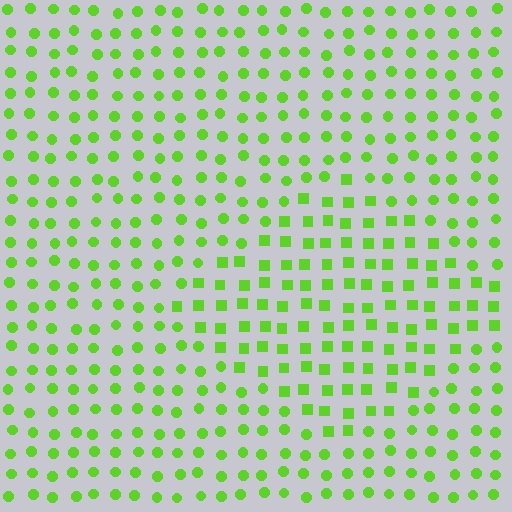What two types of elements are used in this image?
The image uses squares inside the diamond region and circles outside it.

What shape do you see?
I see a diamond.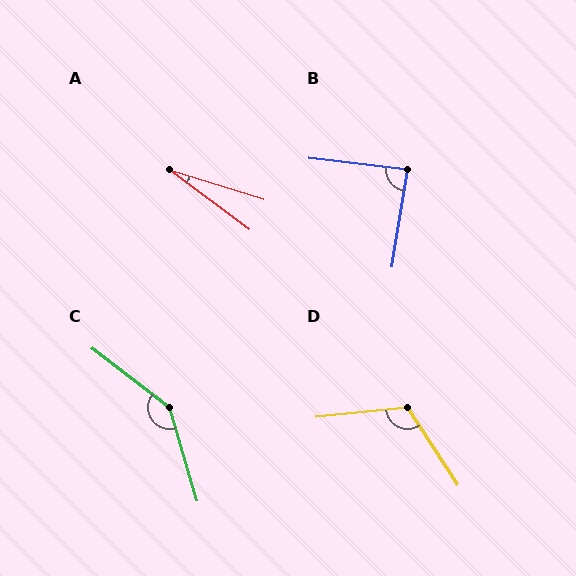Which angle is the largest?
C, at approximately 144 degrees.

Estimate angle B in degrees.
Approximately 88 degrees.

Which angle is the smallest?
A, at approximately 19 degrees.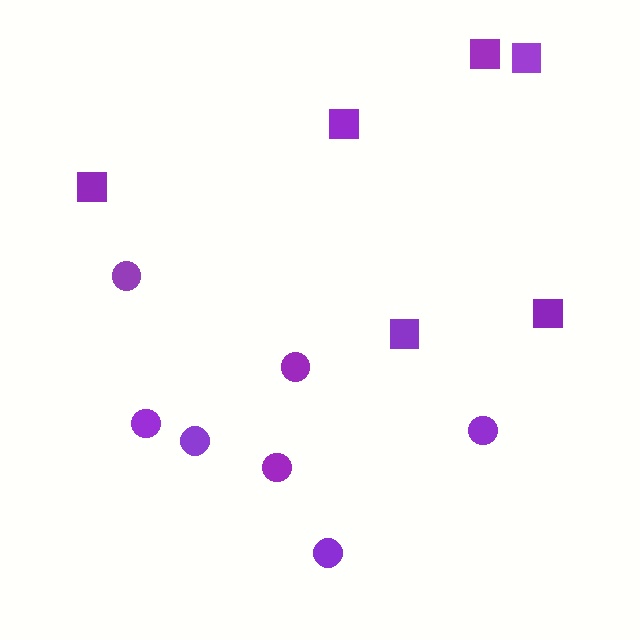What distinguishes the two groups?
There are 2 groups: one group of squares (6) and one group of circles (7).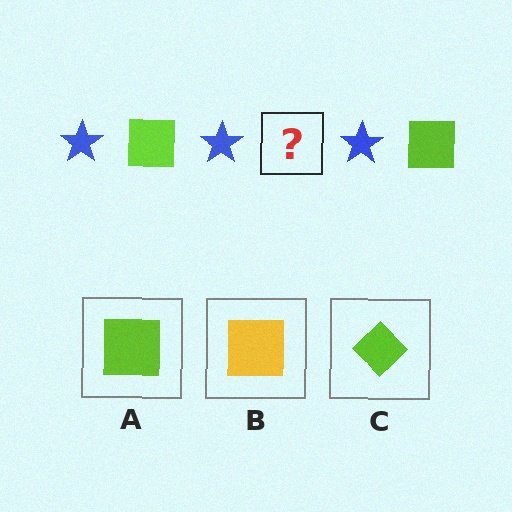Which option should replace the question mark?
Option A.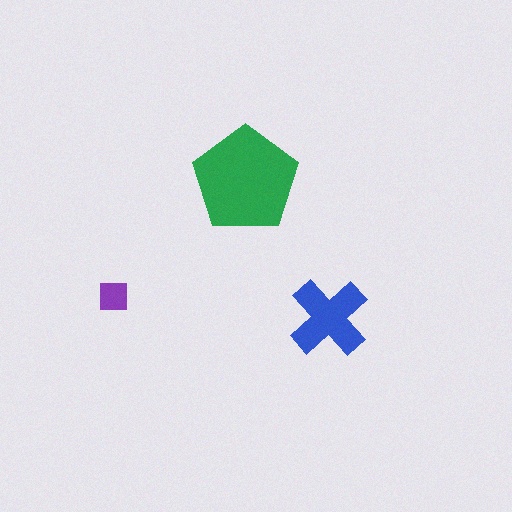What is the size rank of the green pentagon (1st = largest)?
1st.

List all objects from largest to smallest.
The green pentagon, the blue cross, the purple square.